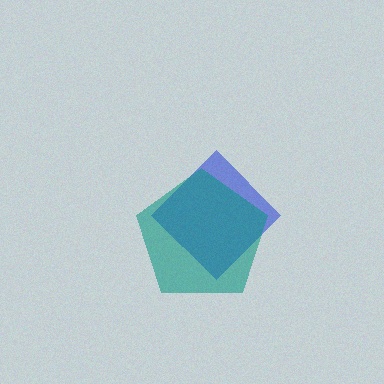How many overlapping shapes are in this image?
There are 2 overlapping shapes in the image.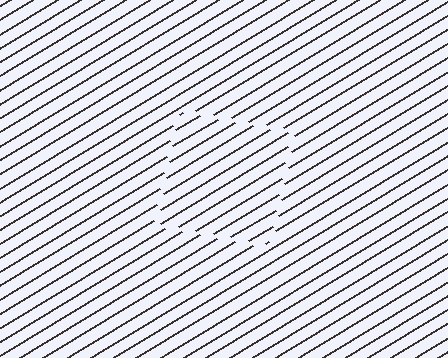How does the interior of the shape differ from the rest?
The interior of the shape contains the same grating, shifted by half a period — the contour is defined by the phase discontinuity where line-ends from the inner and outer gratings abut.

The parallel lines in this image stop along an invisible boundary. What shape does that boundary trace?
An illusory square. The interior of the shape contains the same grating, shifted by half a period — the contour is defined by the phase discontinuity where line-ends from the inner and outer gratings abut.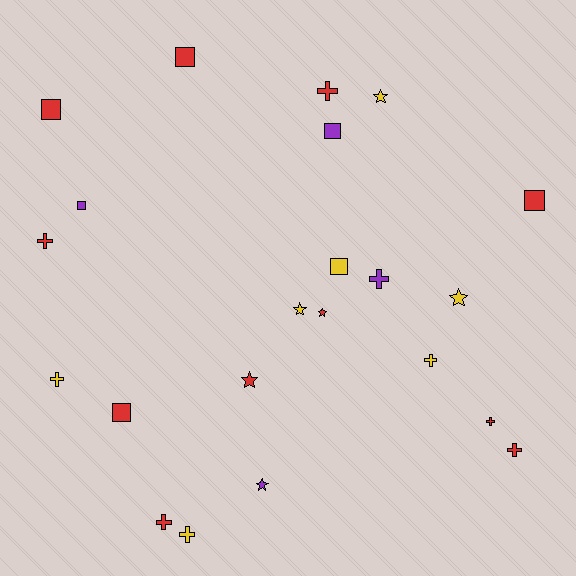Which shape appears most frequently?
Cross, with 9 objects.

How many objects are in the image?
There are 22 objects.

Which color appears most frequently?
Red, with 11 objects.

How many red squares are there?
There are 4 red squares.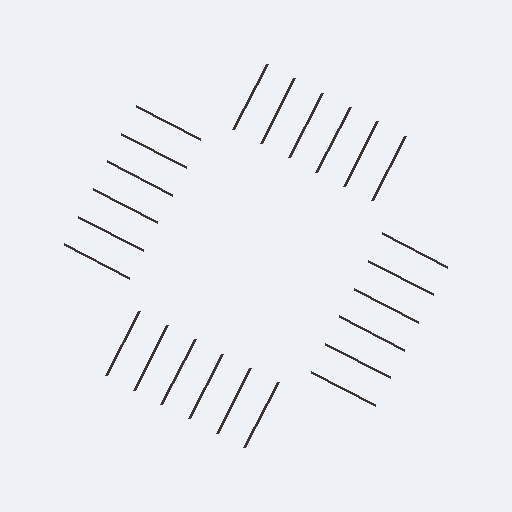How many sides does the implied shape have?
4 sides — the line-ends trace a square.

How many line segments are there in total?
24 — 6 along each of the 4 edges.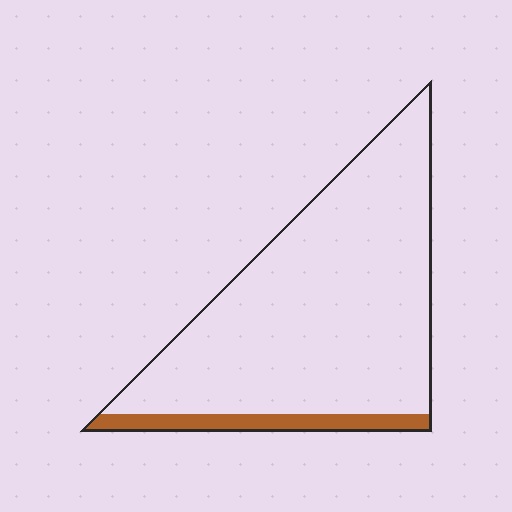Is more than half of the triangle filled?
No.